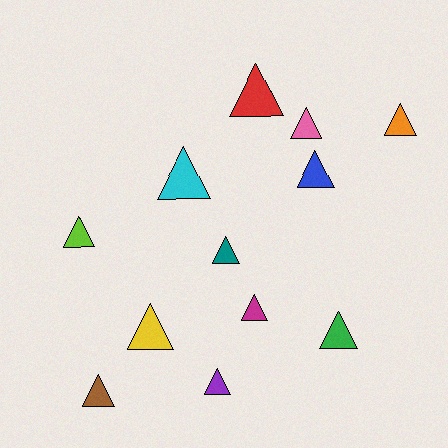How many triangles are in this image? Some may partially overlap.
There are 12 triangles.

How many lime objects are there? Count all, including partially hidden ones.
There is 1 lime object.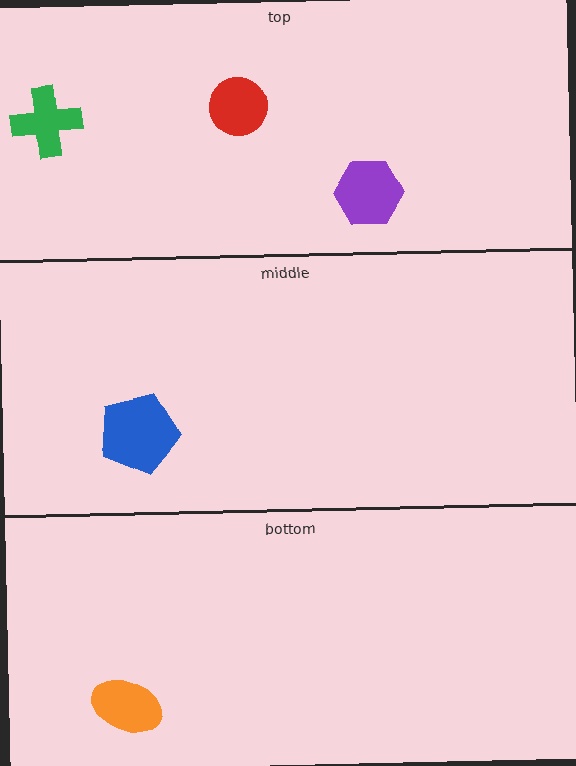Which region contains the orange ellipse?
The bottom region.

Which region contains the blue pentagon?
The middle region.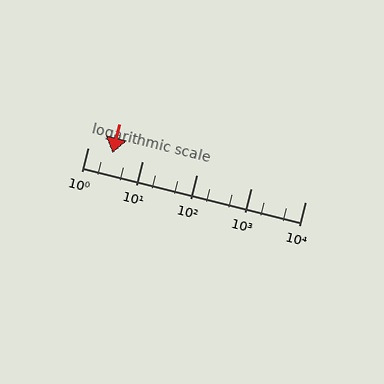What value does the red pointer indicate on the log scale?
The pointer indicates approximately 2.9.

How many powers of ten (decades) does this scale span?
The scale spans 4 decades, from 1 to 10000.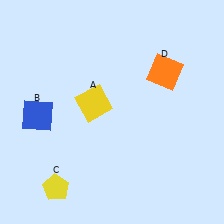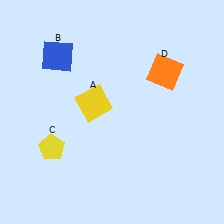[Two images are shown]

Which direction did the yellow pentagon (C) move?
The yellow pentagon (C) moved up.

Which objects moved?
The objects that moved are: the blue square (B), the yellow pentagon (C).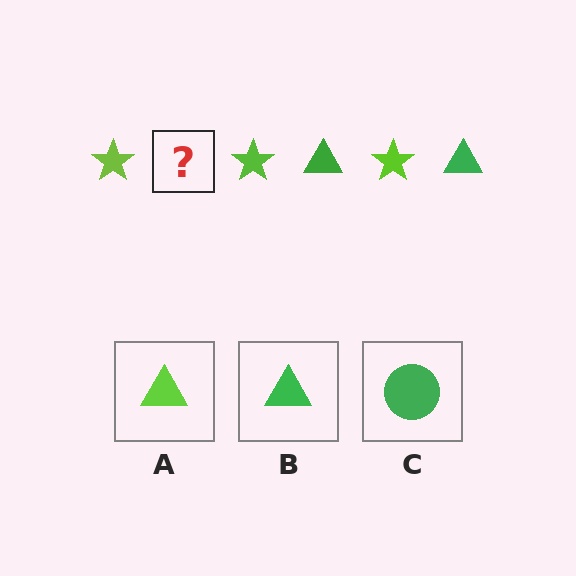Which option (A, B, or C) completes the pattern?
B.